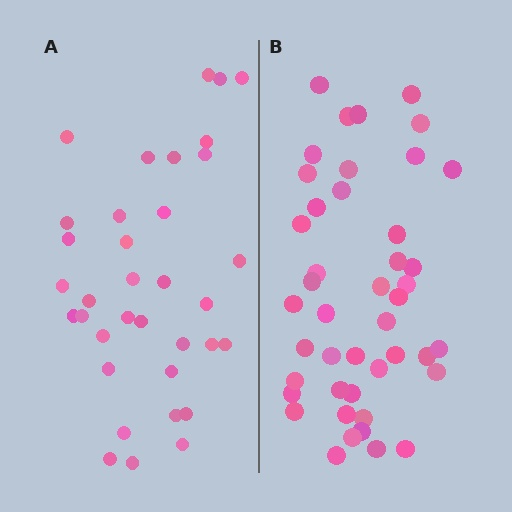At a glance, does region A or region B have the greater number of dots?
Region B (the right region) has more dots.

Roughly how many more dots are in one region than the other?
Region B has roughly 8 or so more dots than region A.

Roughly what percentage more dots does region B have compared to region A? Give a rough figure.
About 25% more.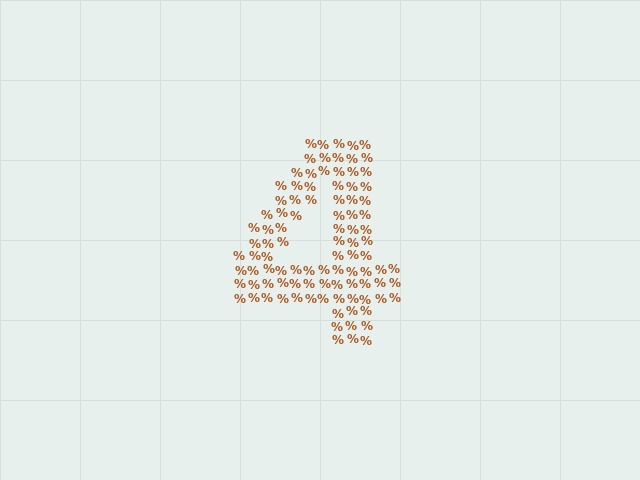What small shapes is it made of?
It is made of small percent signs.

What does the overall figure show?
The overall figure shows the digit 4.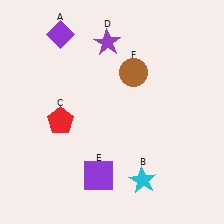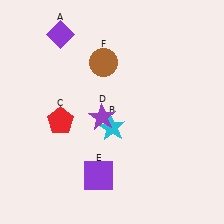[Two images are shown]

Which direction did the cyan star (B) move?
The cyan star (B) moved up.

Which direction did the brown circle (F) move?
The brown circle (F) moved left.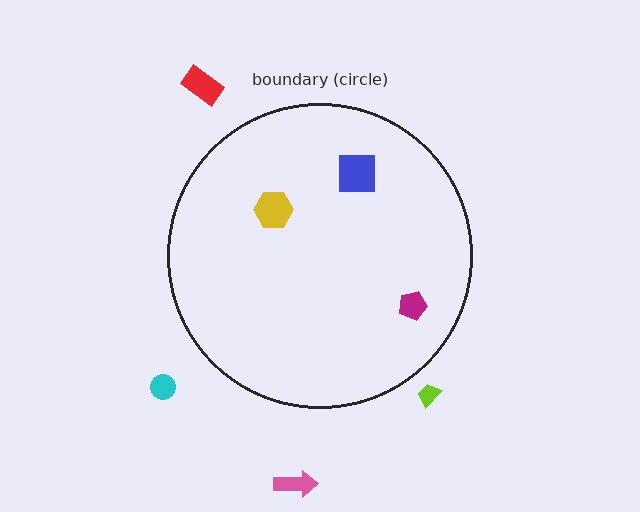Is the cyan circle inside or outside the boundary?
Outside.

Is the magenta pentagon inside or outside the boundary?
Inside.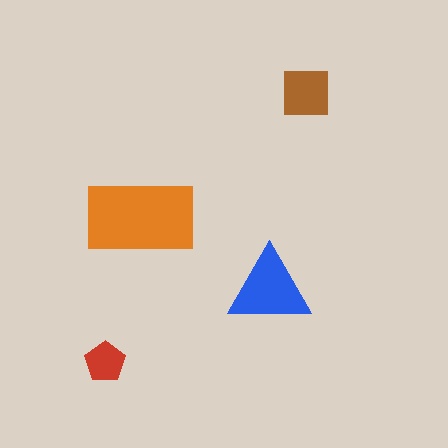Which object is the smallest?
The red pentagon.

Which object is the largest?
The orange rectangle.